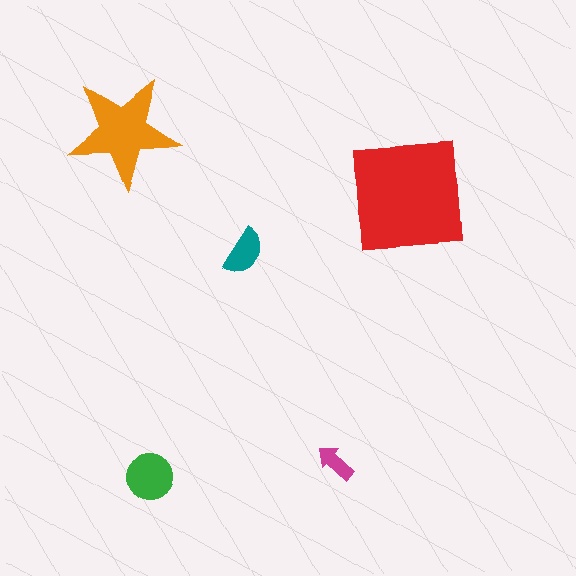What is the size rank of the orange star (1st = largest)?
2nd.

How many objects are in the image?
There are 5 objects in the image.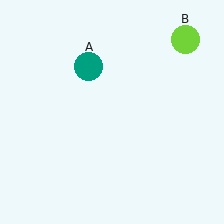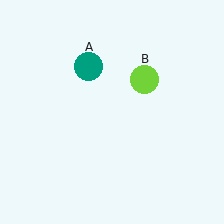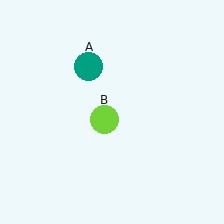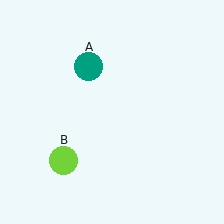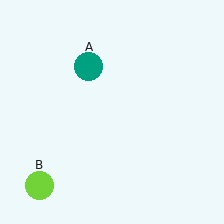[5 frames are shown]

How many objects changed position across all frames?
1 object changed position: lime circle (object B).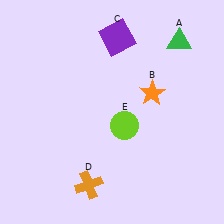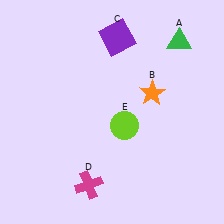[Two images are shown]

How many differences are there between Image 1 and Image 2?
There is 1 difference between the two images.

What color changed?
The cross (D) changed from orange in Image 1 to magenta in Image 2.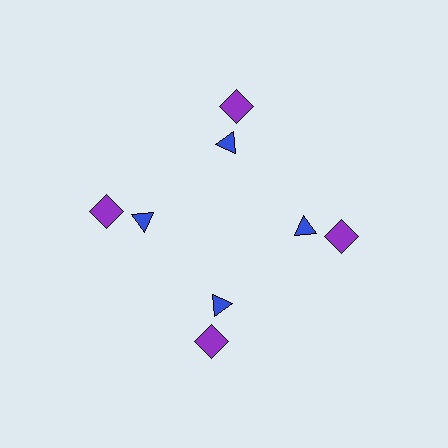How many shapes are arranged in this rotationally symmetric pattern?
There are 8 shapes, arranged in 4 groups of 2.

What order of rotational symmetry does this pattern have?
This pattern has 4-fold rotational symmetry.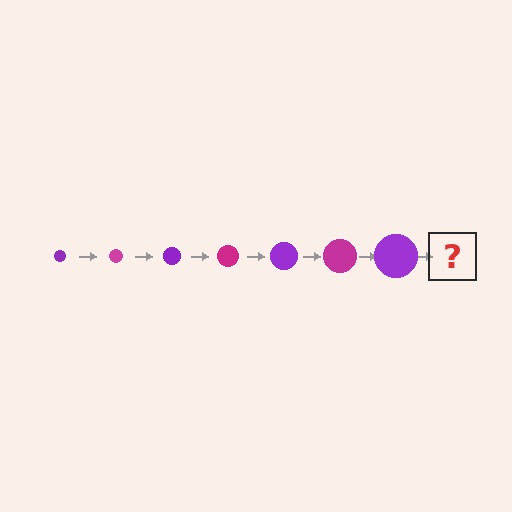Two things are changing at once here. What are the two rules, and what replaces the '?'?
The two rules are that the circle grows larger each step and the color cycles through purple and magenta. The '?' should be a magenta circle, larger than the previous one.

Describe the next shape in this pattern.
It should be a magenta circle, larger than the previous one.